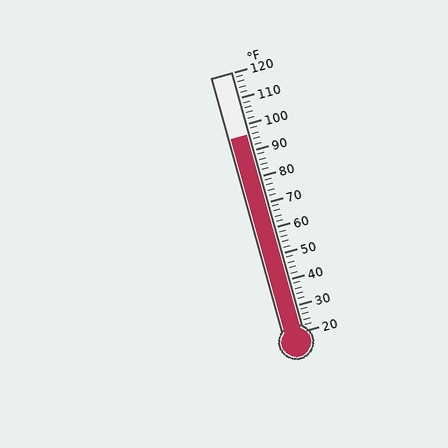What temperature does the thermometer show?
The thermometer shows approximately 96°F.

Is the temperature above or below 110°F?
The temperature is below 110°F.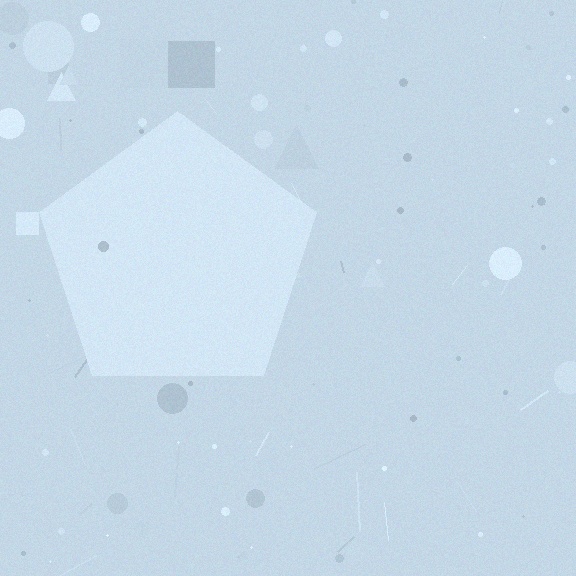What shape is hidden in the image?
A pentagon is hidden in the image.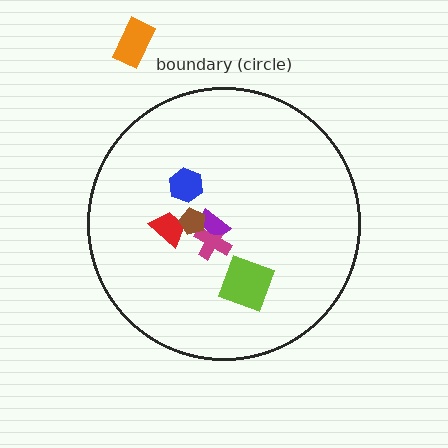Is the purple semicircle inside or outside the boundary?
Inside.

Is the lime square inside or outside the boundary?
Inside.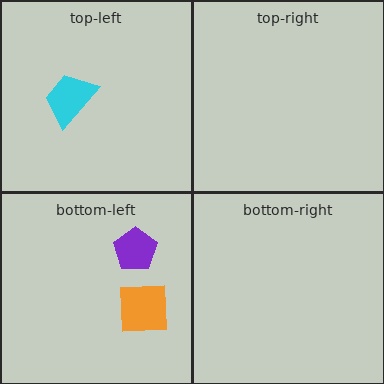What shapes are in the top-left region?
The cyan trapezoid.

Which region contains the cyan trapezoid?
The top-left region.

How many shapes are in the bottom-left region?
2.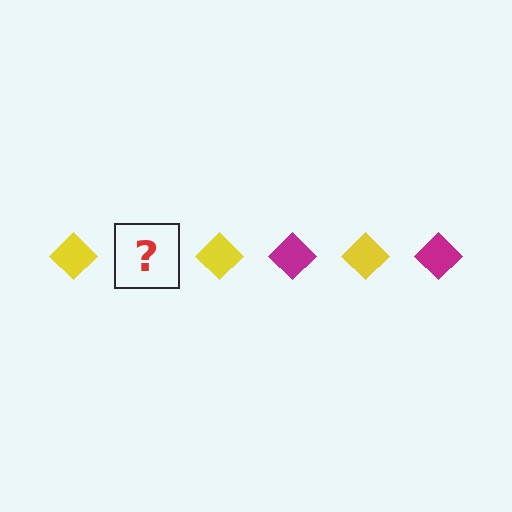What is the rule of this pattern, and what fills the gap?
The rule is that the pattern cycles through yellow, magenta diamonds. The gap should be filled with a magenta diamond.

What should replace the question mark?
The question mark should be replaced with a magenta diamond.